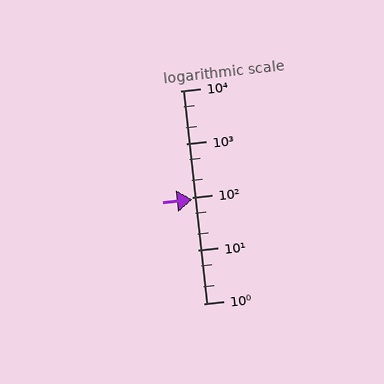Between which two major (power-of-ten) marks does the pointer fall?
The pointer is between 10 and 100.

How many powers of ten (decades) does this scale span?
The scale spans 4 decades, from 1 to 10000.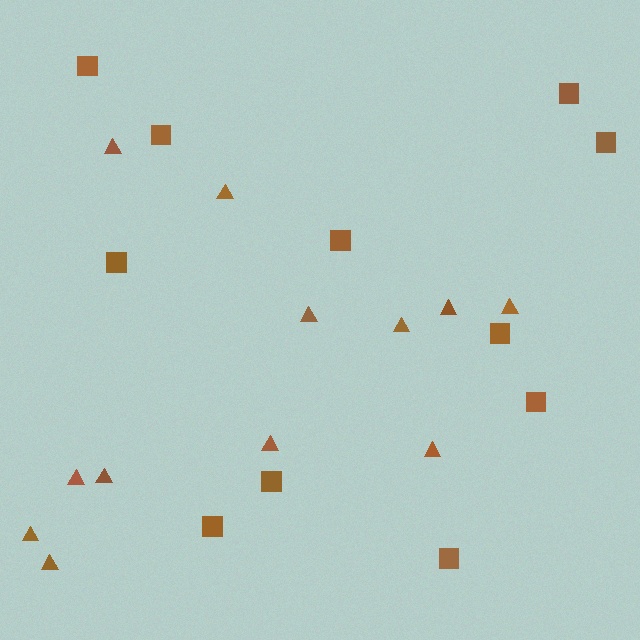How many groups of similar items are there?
There are 2 groups: one group of triangles (12) and one group of squares (11).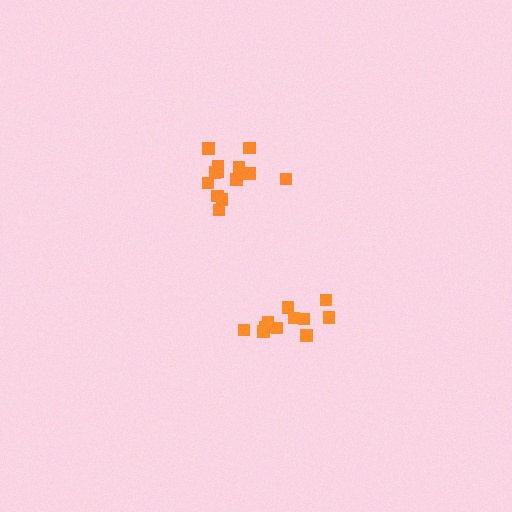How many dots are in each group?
Group 1: 13 dots, Group 2: 11 dots (24 total).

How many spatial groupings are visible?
There are 2 spatial groupings.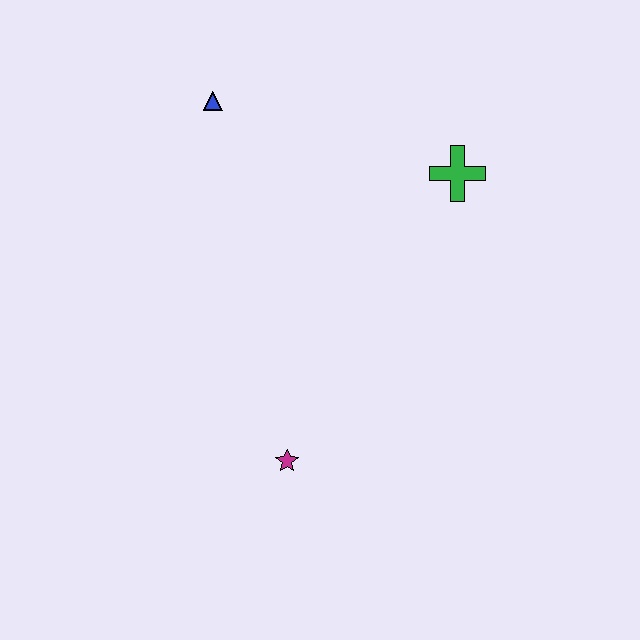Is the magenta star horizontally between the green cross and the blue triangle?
Yes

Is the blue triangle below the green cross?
No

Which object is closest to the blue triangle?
The green cross is closest to the blue triangle.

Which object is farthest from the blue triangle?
The magenta star is farthest from the blue triangle.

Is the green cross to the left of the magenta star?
No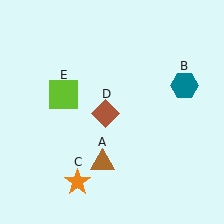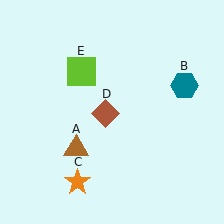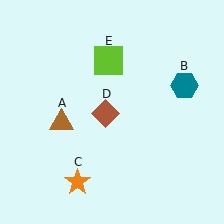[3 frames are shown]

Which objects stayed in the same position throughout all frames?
Teal hexagon (object B) and orange star (object C) and brown diamond (object D) remained stationary.